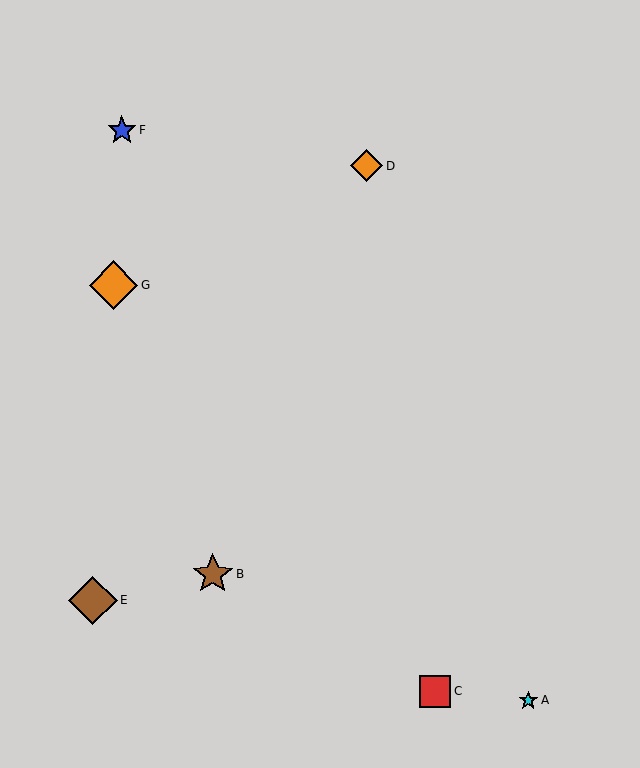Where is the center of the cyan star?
The center of the cyan star is at (528, 700).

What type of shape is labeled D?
Shape D is an orange diamond.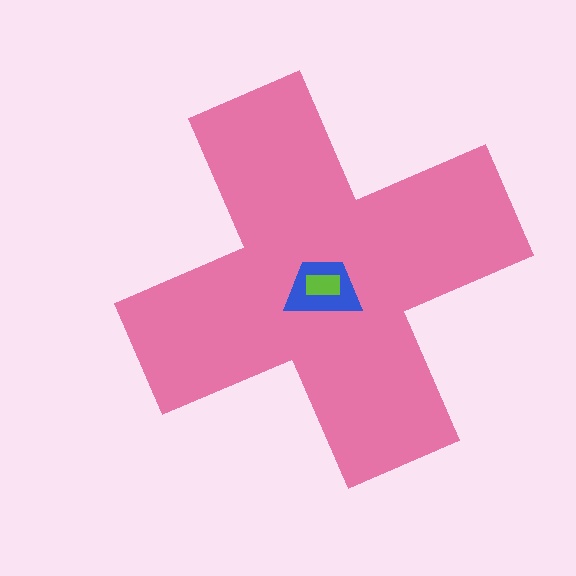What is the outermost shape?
The pink cross.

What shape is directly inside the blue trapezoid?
The lime rectangle.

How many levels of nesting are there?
3.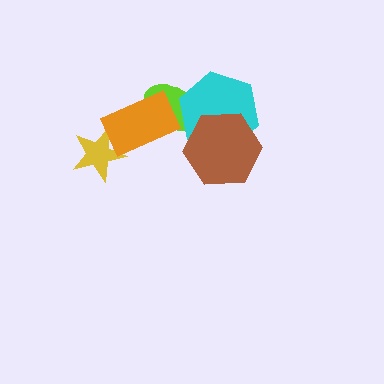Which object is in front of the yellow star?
The orange rectangle is in front of the yellow star.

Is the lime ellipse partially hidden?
Yes, it is partially covered by another shape.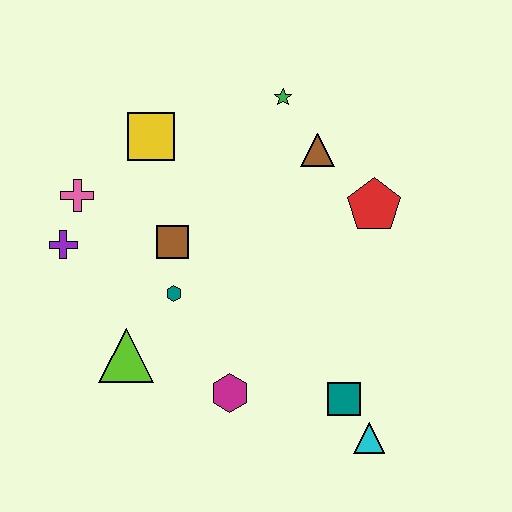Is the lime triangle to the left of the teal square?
Yes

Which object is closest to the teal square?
The cyan triangle is closest to the teal square.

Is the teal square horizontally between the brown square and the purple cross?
No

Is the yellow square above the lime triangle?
Yes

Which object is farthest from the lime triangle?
The green star is farthest from the lime triangle.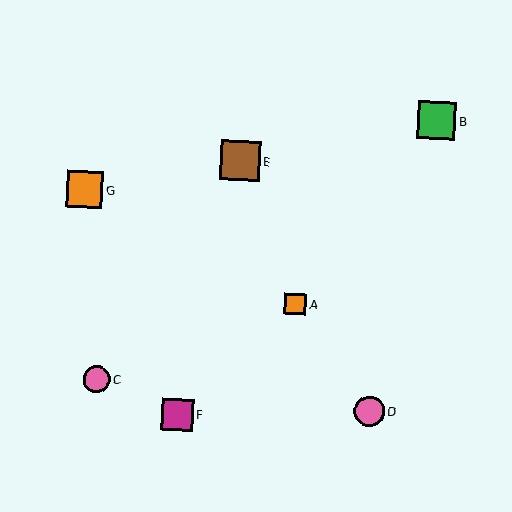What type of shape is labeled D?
Shape D is a pink circle.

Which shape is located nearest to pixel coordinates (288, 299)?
The orange square (labeled A) at (295, 304) is nearest to that location.